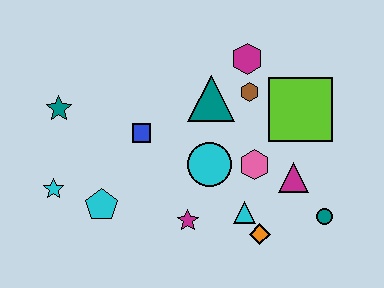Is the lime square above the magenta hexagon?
No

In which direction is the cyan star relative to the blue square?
The cyan star is to the left of the blue square.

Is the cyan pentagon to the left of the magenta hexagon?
Yes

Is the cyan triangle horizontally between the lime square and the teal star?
Yes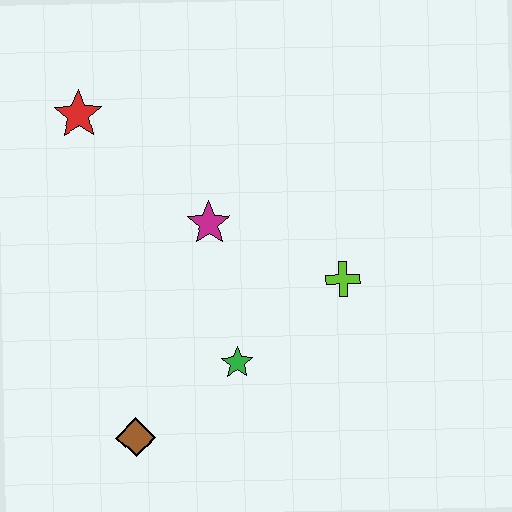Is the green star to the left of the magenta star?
No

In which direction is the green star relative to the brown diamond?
The green star is to the right of the brown diamond.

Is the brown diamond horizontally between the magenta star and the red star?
Yes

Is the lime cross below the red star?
Yes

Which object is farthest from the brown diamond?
The red star is farthest from the brown diamond.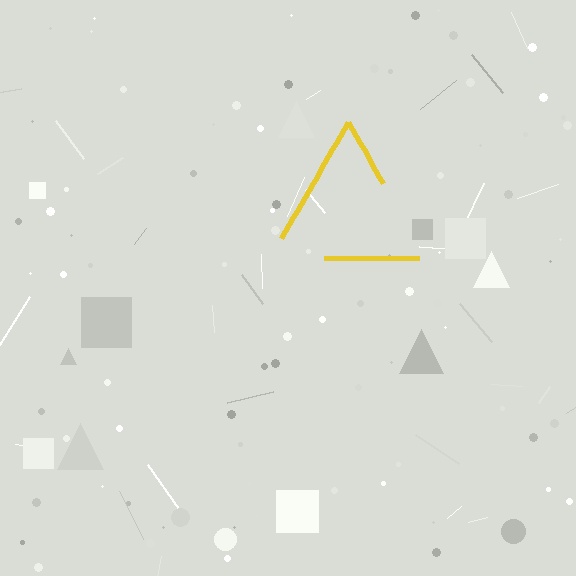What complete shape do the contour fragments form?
The contour fragments form a triangle.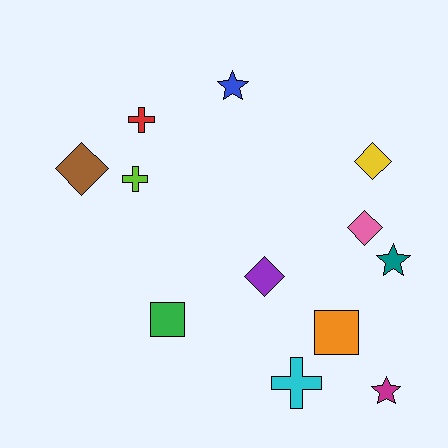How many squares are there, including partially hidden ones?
There are 2 squares.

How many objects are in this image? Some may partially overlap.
There are 12 objects.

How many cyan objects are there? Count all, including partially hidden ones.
There is 1 cyan object.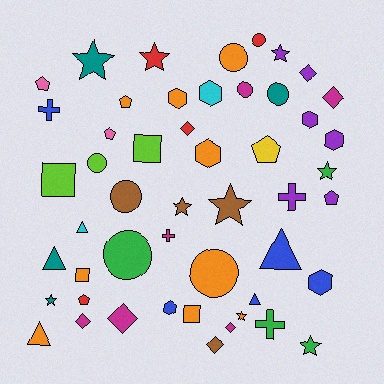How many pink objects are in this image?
There are 2 pink objects.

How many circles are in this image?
There are 8 circles.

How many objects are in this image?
There are 50 objects.